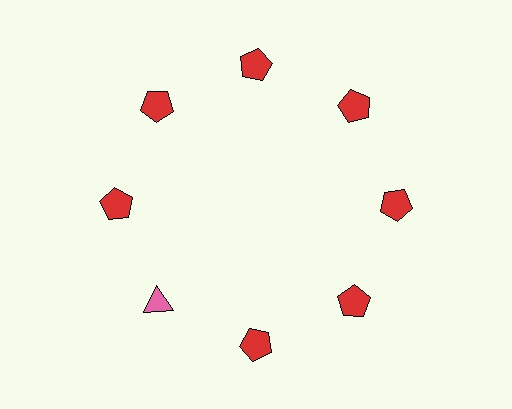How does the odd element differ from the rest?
It differs in both color (pink instead of red) and shape (triangle instead of pentagon).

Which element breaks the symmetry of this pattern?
The pink triangle at roughly the 8 o'clock position breaks the symmetry. All other shapes are red pentagons.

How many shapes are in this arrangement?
There are 8 shapes arranged in a ring pattern.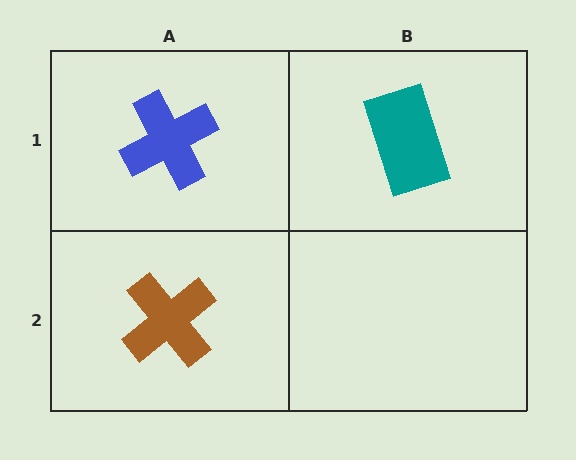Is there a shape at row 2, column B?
No, that cell is empty.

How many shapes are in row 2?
1 shape.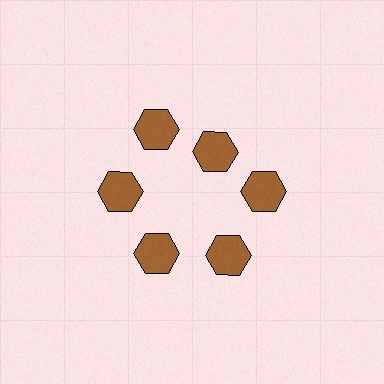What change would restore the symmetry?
The symmetry would be restored by moving it outward, back onto the ring so that all 6 hexagons sit at equal angles and equal distance from the center.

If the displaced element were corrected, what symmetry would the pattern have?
It would have 6-fold rotational symmetry — the pattern would map onto itself every 60 degrees.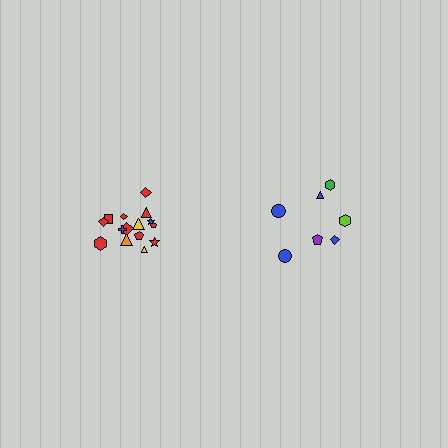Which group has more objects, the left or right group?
The left group.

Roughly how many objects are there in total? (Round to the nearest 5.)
Roughly 20 objects in total.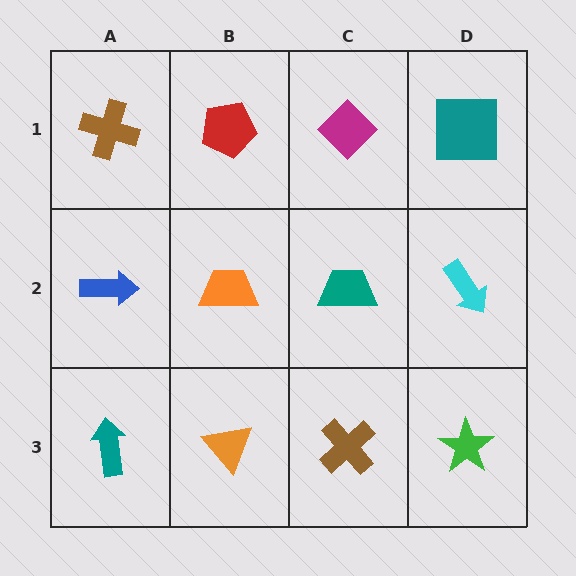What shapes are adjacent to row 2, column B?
A red pentagon (row 1, column B), an orange triangle (row 3, column B), a blue arrow (row 2, column A), a teal trapezoid (row 2, column C).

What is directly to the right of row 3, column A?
An orange triangle.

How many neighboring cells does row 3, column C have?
3.